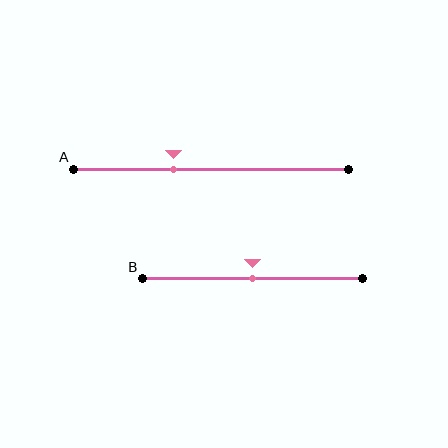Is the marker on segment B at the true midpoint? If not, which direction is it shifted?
Yes, the marker on segment B is at the true midpoint.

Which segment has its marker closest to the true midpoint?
Segment B has its marker closest to the true midpoint.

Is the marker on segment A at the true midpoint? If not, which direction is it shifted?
No, the marker on segment A is shifted to the left by about 14% of the segment length.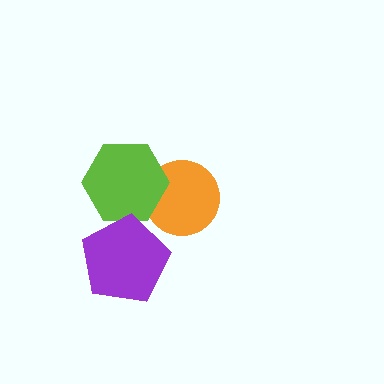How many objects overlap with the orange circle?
1 object overlaps with the orange circle.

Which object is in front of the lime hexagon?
The purple pentagon is in front of the lime hexagon.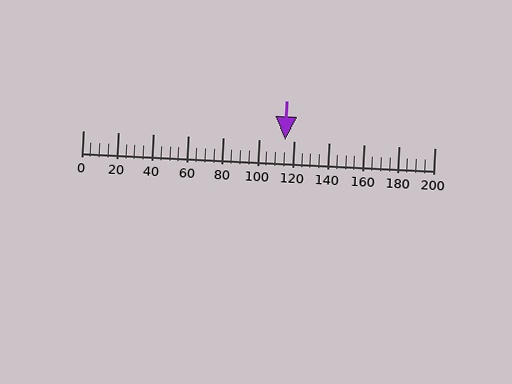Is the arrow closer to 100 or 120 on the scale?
The arrow is closer to 120.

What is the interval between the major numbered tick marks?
The major tick marks are spaced 20 units apart.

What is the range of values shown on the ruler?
The ruler shows values from 0 to 200.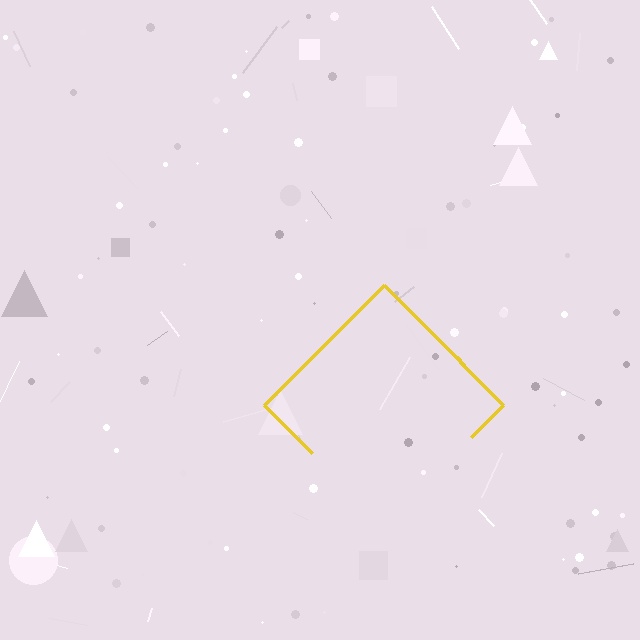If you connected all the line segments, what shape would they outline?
They would outline a diamond.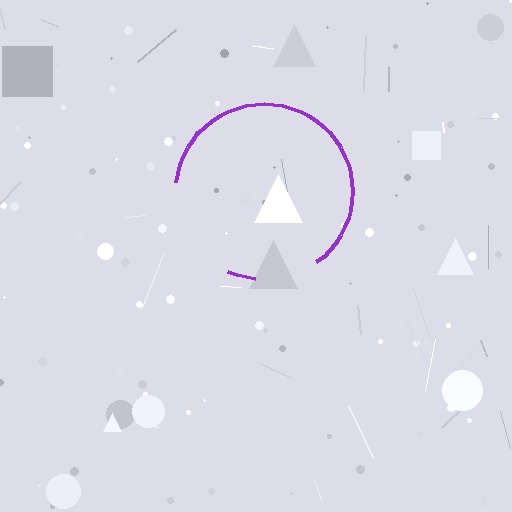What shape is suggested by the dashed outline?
The dashed outline suggests a circle.